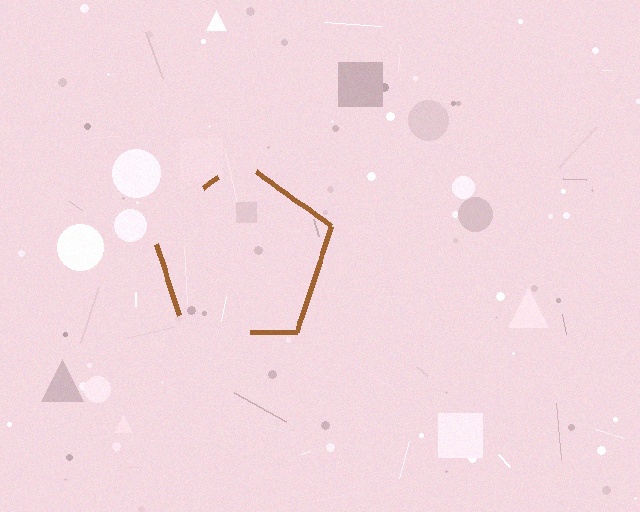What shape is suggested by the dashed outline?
The dashed outline suggests a pentagon.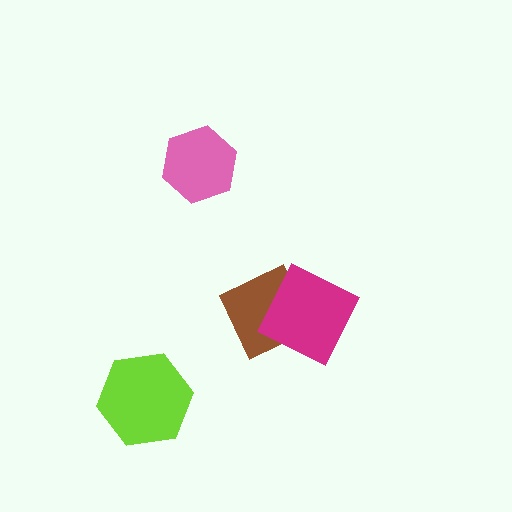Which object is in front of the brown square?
The magenta square is in front of the brown square.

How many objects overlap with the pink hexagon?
0 objects overlap with the pink hexagon.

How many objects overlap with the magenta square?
1 object overlaps with the magenta square.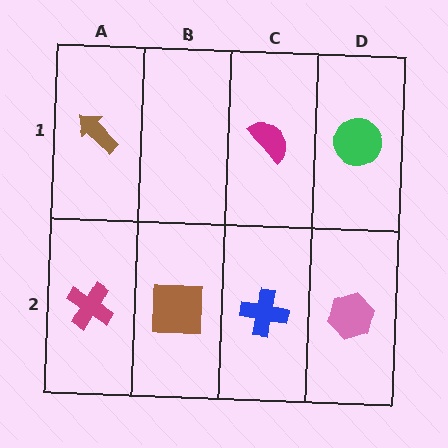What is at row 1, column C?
A magenta semicircle.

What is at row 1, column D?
A green circle.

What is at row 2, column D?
A pink hexagon.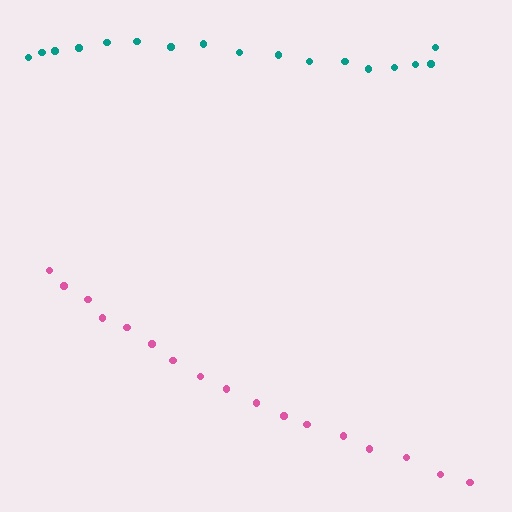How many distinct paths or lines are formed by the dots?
There are 2 distinct paths.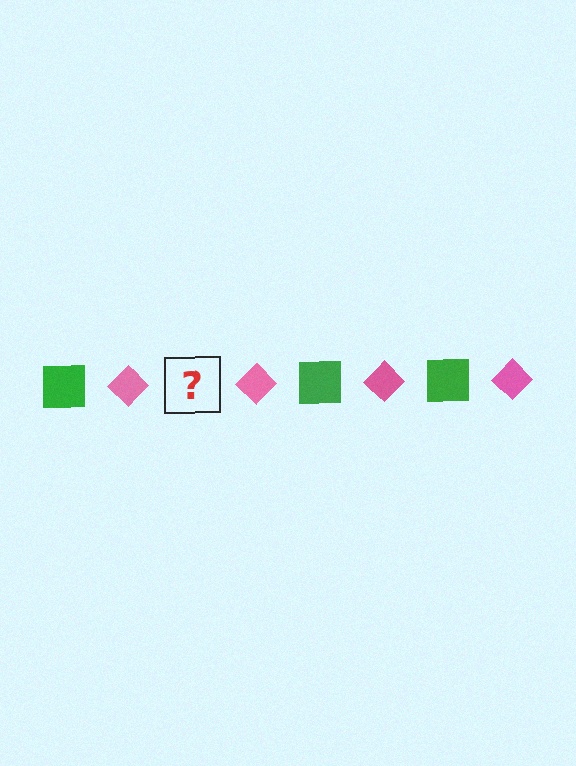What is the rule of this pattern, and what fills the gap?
The rule is that the pattern alternates between green square and pink diamond. The gap should be filled with a green square.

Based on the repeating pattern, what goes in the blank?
The blank should be a green square.